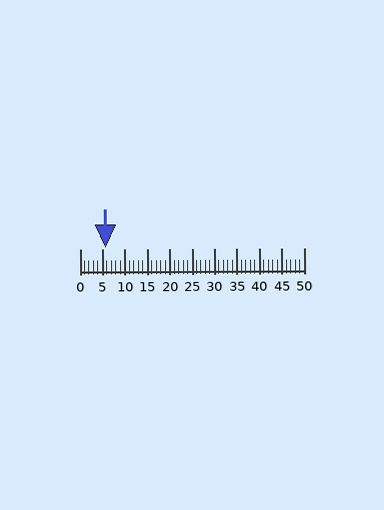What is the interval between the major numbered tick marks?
The major tick marks are spaced 5 units apart.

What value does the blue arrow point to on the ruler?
The blue arrow points to approximately 6.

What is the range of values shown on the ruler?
The ruler shows values from 0 to 50.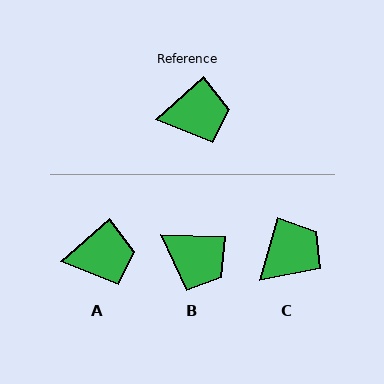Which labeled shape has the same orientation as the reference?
A.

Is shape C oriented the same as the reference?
No, it is off by about 33 degrees.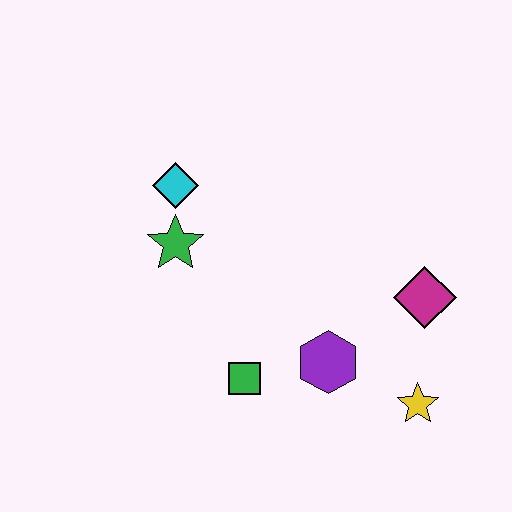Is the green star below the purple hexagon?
No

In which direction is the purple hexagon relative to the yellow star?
The purple hexagon is to the left of the yellow star.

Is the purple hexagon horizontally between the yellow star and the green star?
Yes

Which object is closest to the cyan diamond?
The green star is closest to the cyan diamond.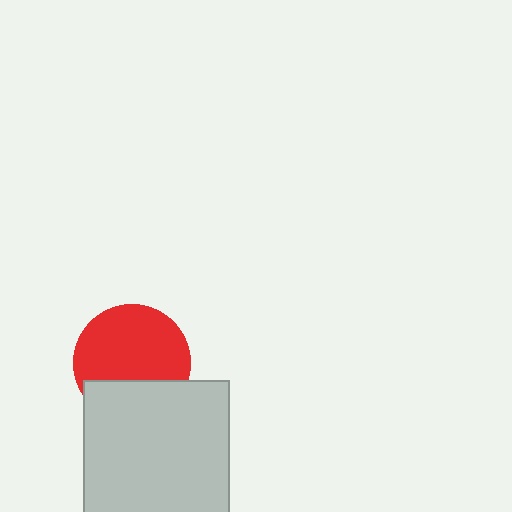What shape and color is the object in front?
The object in front is a light gray square.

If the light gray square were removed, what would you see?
You would see the complete red circle.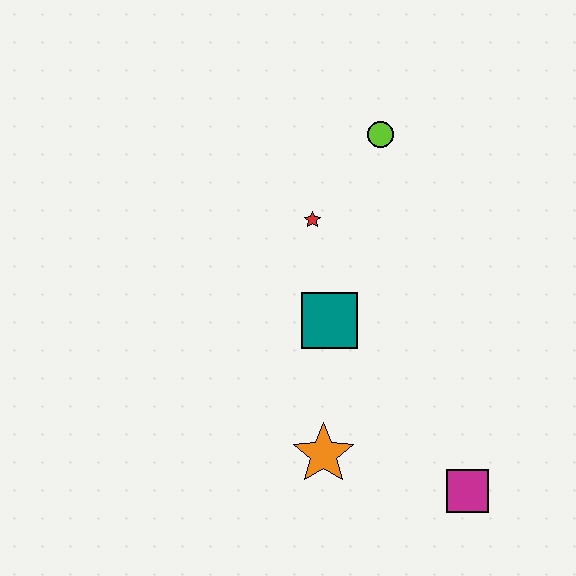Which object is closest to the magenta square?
The orange star is closest to the magenta square.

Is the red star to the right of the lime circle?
No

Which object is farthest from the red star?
The magenta square is farthest from the red star.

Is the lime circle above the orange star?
Yes